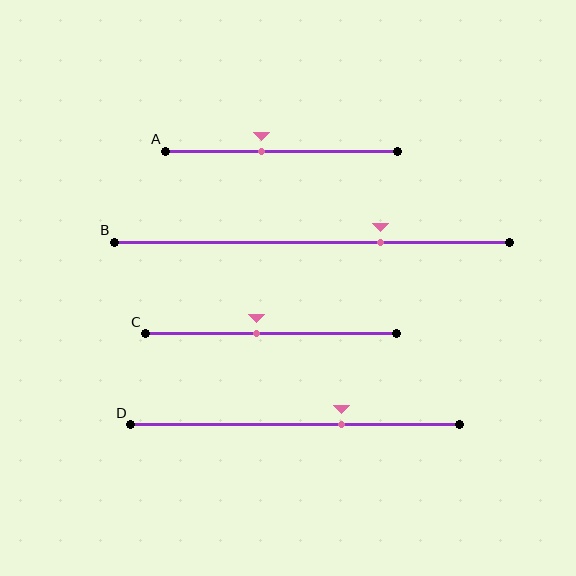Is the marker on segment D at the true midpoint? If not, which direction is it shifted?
No, the marker on segment D is shifted to the right by about 14% of the segment length.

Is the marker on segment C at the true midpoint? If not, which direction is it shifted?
No, the marker on segment C is shifted to the left by about 6% of the segment length.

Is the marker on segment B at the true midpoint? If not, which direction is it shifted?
No, the marker on segment B is shifted to the right by about 17% of the segment length.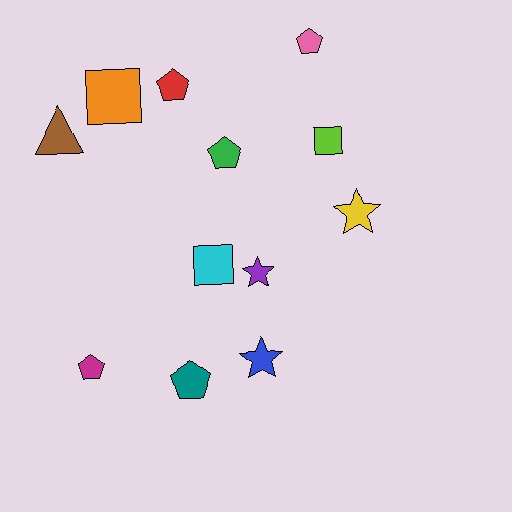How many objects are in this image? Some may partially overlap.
There are 12 objects.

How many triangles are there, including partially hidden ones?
There is 1 triangle.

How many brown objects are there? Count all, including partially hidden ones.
There is 1 brown object.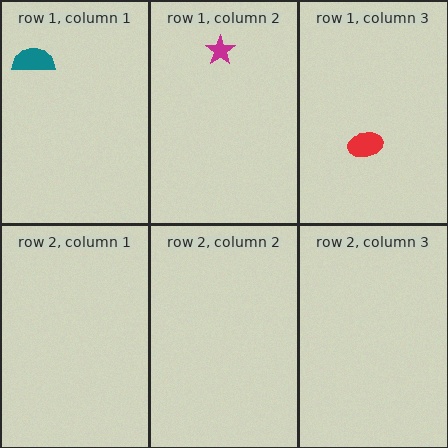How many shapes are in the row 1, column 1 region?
1.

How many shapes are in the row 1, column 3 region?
1.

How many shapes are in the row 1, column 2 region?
1.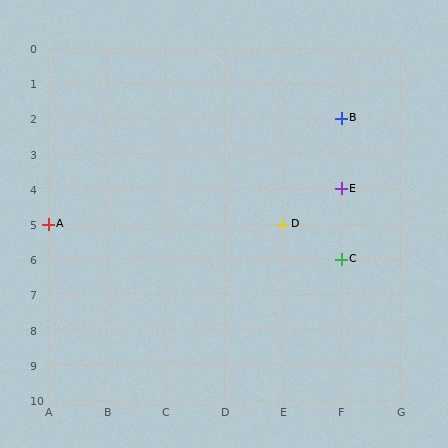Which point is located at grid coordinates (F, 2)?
Point B is at (F, 2).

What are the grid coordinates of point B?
Point B is at grid coordinates (F, 2).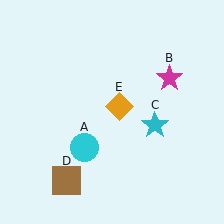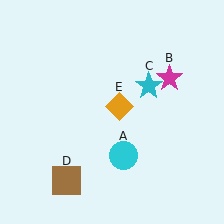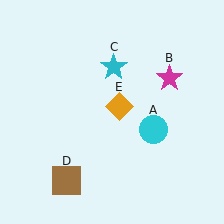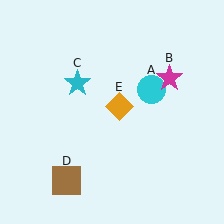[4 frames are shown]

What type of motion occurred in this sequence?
The cyan circle (object A), cyan star (object C) rotated counterclockwise around the center of the scene.